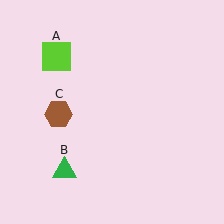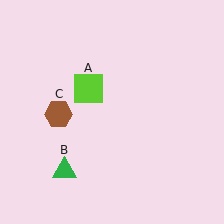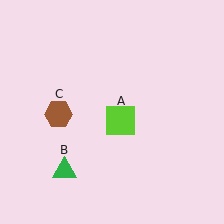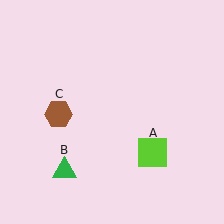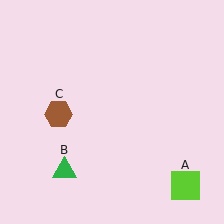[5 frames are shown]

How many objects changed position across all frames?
1 object changed position: lime square (object A).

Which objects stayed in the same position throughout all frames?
Green triangle (object B) and brown hexagon (object C) remained stationary.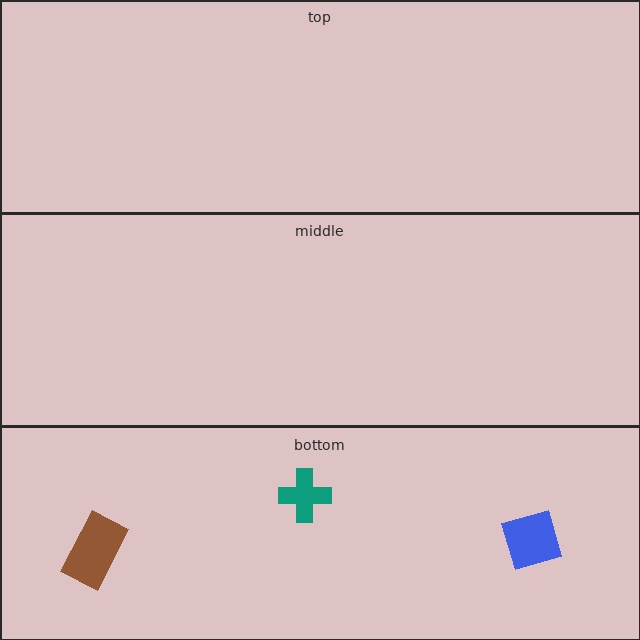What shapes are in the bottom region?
The teal cross, the blue diamond, the brown rectangle.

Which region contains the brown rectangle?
The bottom region.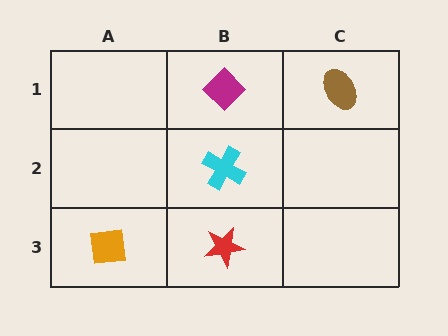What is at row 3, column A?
An orange square.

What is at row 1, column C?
A brown ellipse.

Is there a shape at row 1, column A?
No, that cell is empty.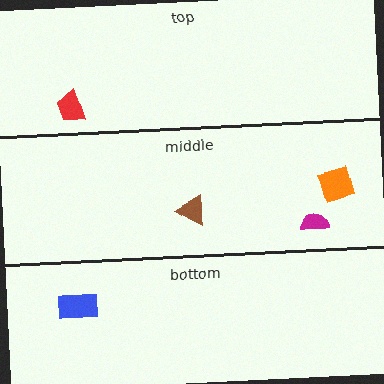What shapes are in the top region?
The red trapezoid.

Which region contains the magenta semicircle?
The middle region.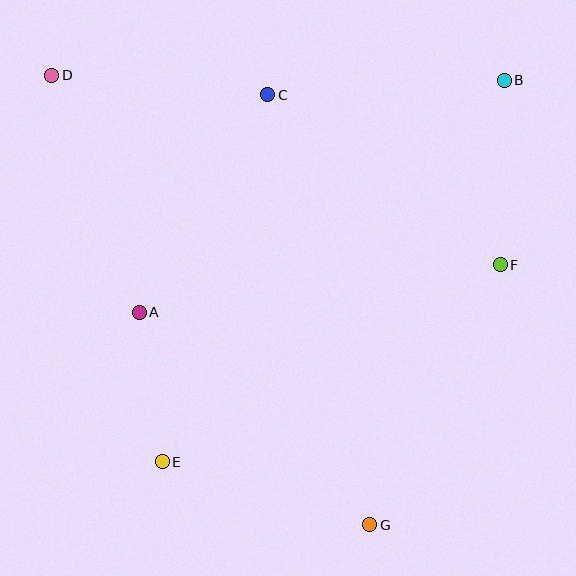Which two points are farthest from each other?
Points D and G are farthest from each other.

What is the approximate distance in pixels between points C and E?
The distance between C and E is approximately 382 pixels.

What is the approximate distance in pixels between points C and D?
The distance between C and D is approximately 217 pixels.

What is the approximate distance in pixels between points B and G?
The distance between B and G is approximately 465 pixels.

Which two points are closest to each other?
Points A and E are closest to each other.